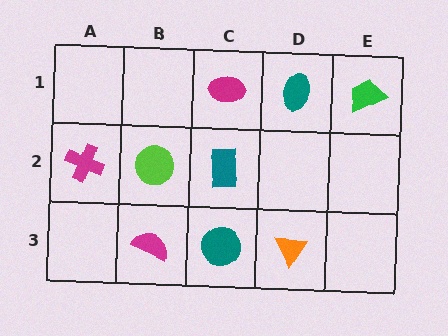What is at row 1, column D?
A teal ellipse.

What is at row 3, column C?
A teal circle.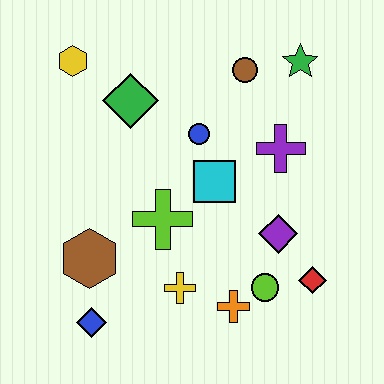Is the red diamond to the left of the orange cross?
No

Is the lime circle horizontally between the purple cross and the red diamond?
No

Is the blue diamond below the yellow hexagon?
Yes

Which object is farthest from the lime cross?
The green star is farthest from the lime cross.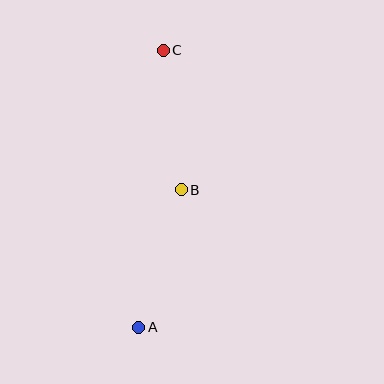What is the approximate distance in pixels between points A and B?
The distance between A and B is approximately 144 pixels.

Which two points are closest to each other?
Points B and C are closest to each other.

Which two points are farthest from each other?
Points A and C are farthest from each other.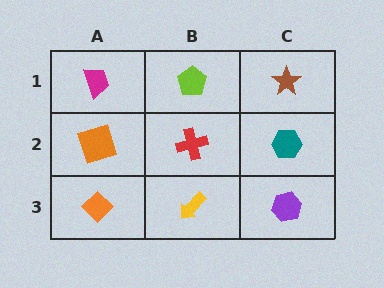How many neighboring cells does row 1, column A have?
2.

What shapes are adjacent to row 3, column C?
A teal hexagon (row 2, column C), a yellow arrow (row 3, column B).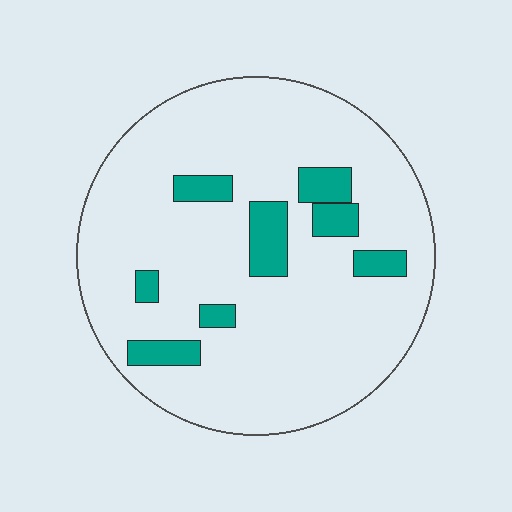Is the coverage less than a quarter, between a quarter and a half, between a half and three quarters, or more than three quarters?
Less than a quarter.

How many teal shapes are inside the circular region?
8.